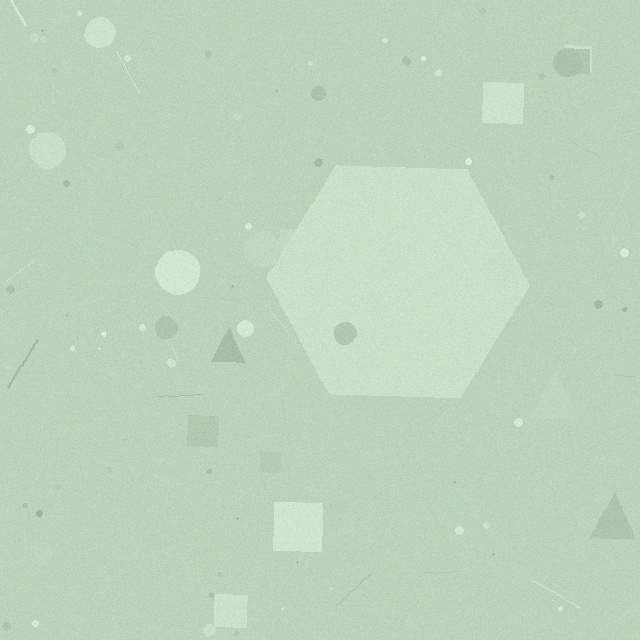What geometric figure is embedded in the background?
A hexagon is embedded in the background.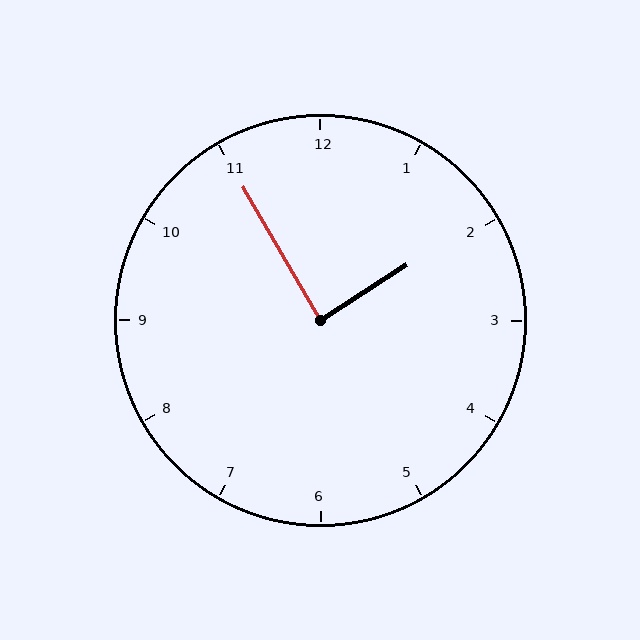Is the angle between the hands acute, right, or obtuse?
It is right.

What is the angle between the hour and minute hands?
Approximately 88 degrees.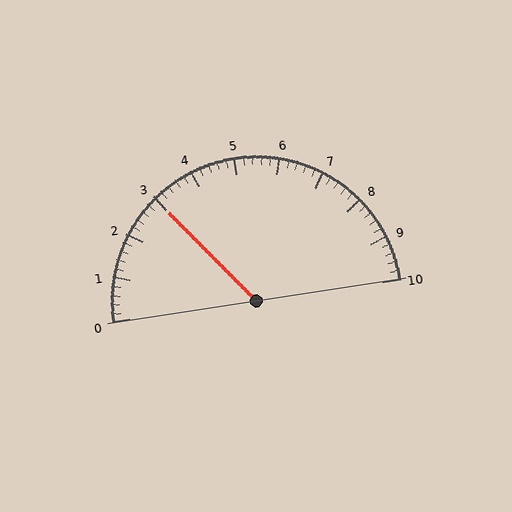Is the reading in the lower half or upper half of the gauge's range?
The reading is in the lower half of the range (0 to 10).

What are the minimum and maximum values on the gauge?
The gauge ranges from 0 to 10.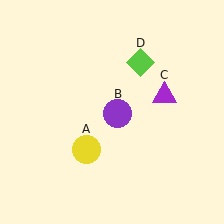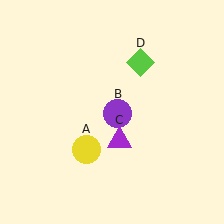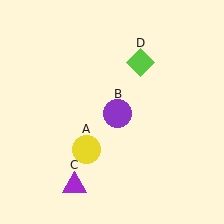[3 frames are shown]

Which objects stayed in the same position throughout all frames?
Yellow circle (object A) and purple circle (object B) and lime diamond (object D) remained stationary.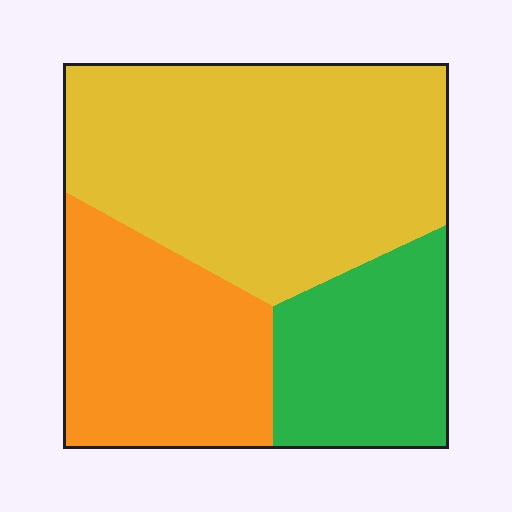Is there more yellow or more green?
Yellow.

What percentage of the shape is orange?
Orange covers 28% of the shape.